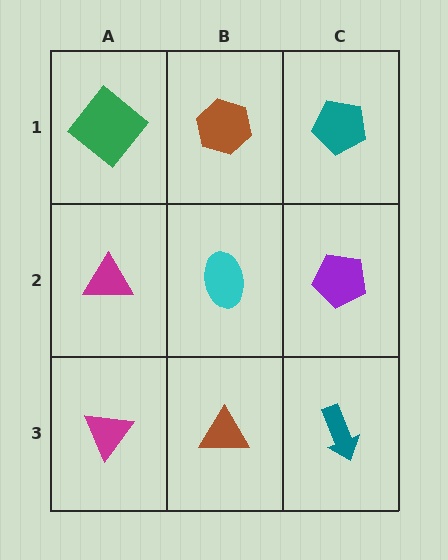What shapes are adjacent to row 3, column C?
A purple pentagon (row 2, column C), a brown triangle (row 3, column B).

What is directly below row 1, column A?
A magenta triangle.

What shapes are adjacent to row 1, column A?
A magenta triangle (row 2, column A), a brown hexagon (row 1, column B).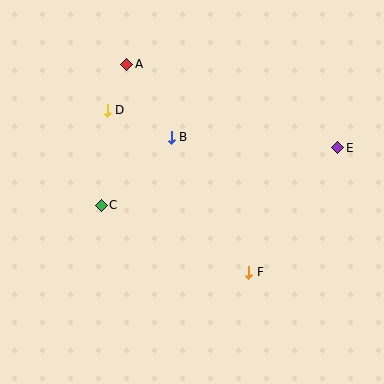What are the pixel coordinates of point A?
Point A is at (127, 64).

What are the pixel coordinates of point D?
Point D is at (107, 110).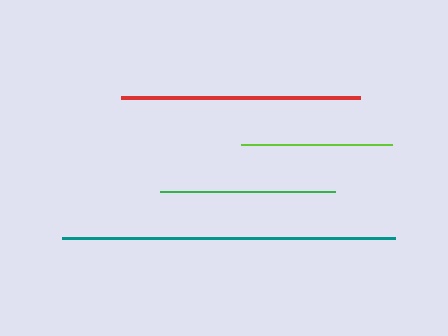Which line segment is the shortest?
The lime line is the shortest at approximately 151 pixels.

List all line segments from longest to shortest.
From longest to shortest: teal, red, green, lime.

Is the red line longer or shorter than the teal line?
The teal line is longer than the red line.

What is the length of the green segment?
The green segment is approximately 176 pixels long.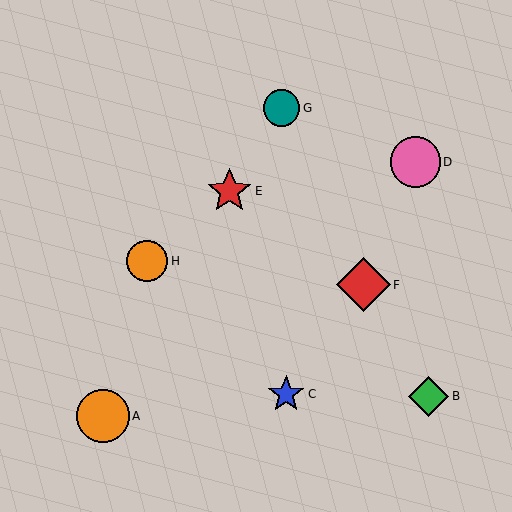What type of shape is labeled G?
Shape G is a teal circle.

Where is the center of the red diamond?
The center of the red diamond is at (364, 285).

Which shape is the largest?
The red diamond (labeled F) is the largest.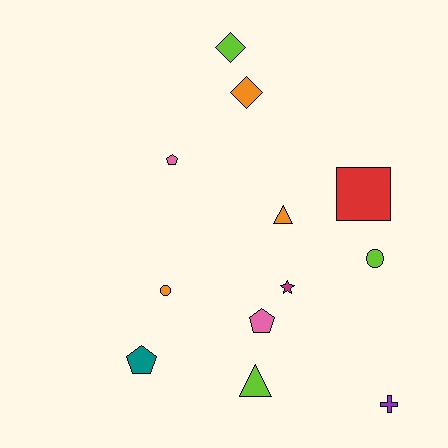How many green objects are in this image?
There are no green objects.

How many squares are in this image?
There is 1 square.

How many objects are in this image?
There are 12 objects.